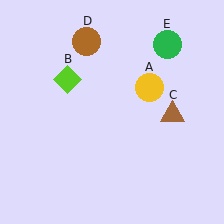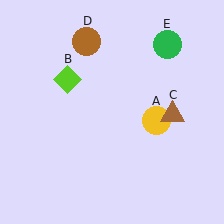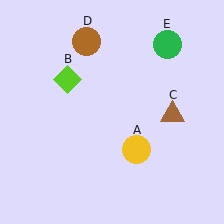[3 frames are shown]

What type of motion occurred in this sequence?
The yellow circle (object A) rotated clockwise around the center of the scene.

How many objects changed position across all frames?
1 object changed position: yellow circle (object A).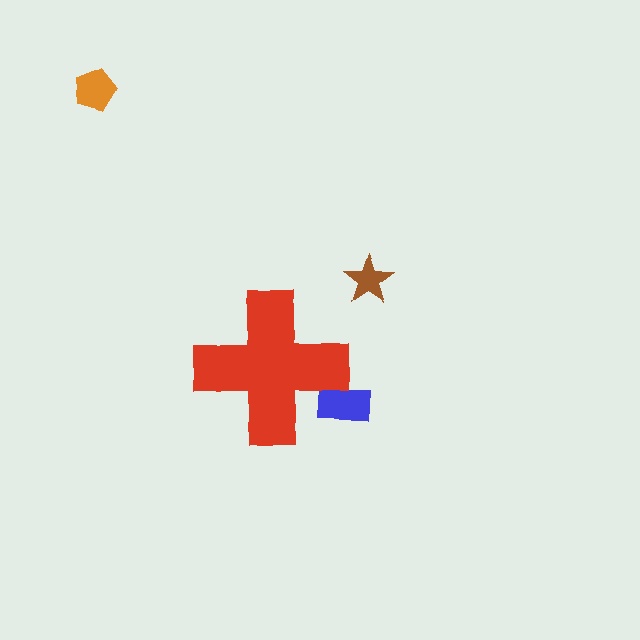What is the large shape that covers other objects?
A red cross.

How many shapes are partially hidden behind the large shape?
1 shape is partially hidden.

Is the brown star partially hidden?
No, the brown star is fully visible.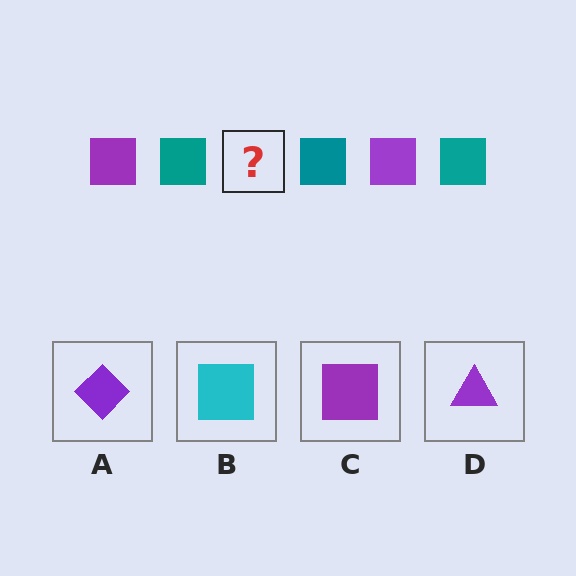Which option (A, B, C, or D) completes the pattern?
C.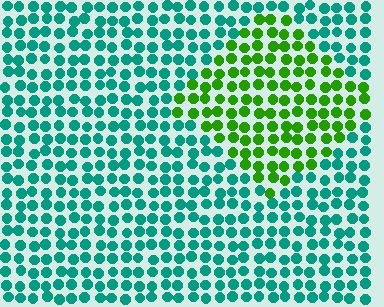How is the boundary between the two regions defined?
The boundary is defined purely by a slight shift in hue (about 60 degrees). Spacing, size, and orientation are identical on both sides.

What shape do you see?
I see a diamond.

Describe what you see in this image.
The image is filled with small teal elements in a uniform arrangement. A diamond-shaped region is visible where the elements are tinted to a slightly different hue, forming a subtle color boundary.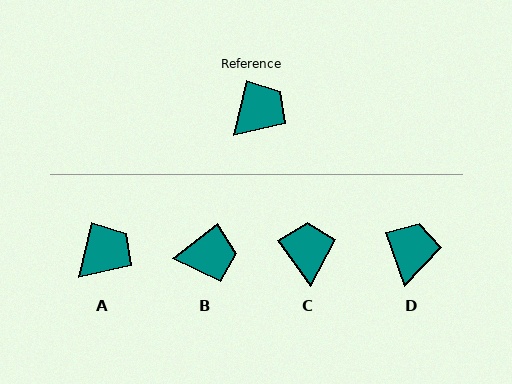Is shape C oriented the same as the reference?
No, it is off by about 49 degrees.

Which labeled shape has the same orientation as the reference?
A.